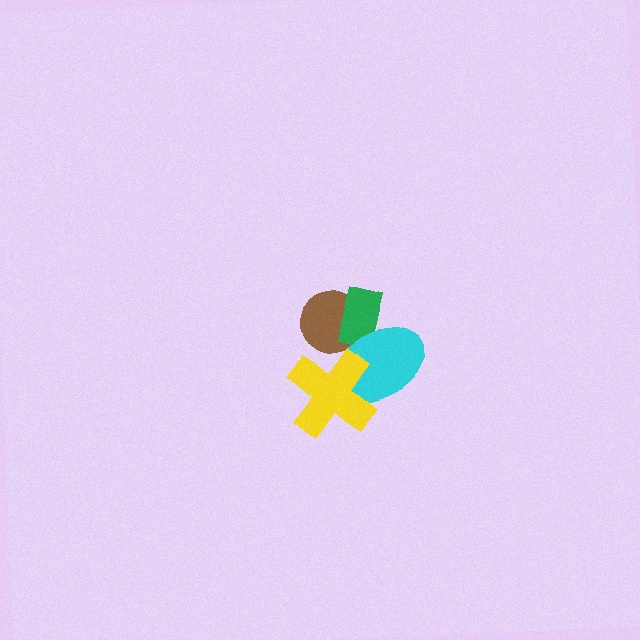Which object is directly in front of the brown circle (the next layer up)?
The green rectangle is directly in front of the brown circle.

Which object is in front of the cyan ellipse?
The yellow cross is in front of the cyan ellipse.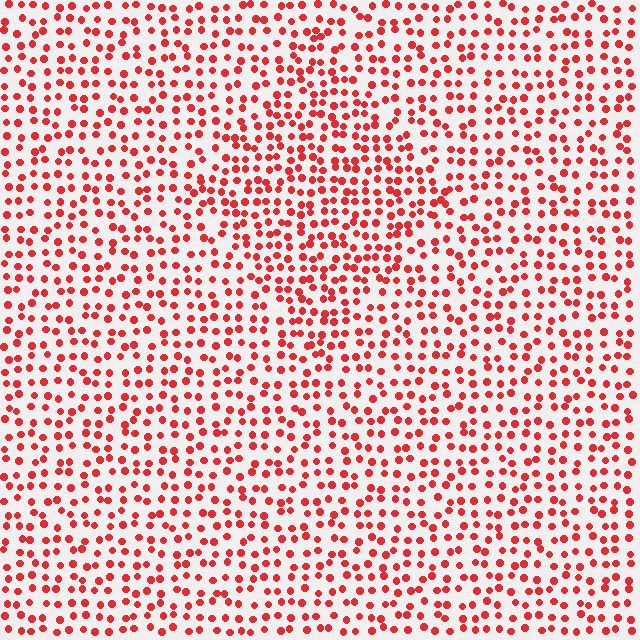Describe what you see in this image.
The image contains small red elements arranged at two different densities. A diamond-shaped region is visible where the elements are more densely packed than the surrounding area.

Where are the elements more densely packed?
The elements are more densely packed inside the diamond boundary.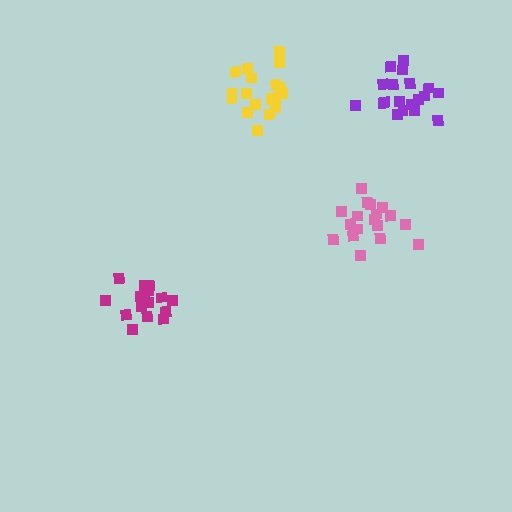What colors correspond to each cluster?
The clusters are colored: yellow, magenta, pink, purple.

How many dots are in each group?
Group 1: 19 dots, Group 2: 17 dots, Group 3: 19 dots, Group 4: 19 dots (74 total).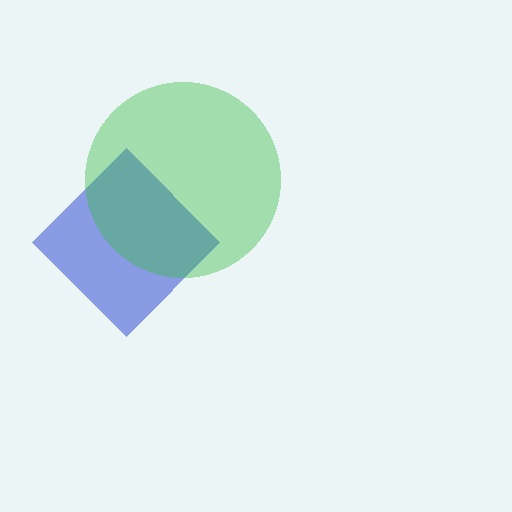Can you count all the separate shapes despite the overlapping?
Yes, there are 2 separate shapes.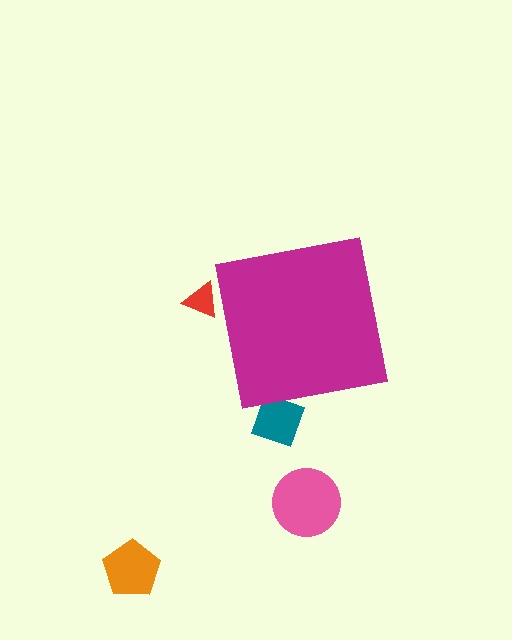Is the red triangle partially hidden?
Yes, the red triangle is partially hidden behind the magenta square.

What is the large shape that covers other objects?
A magenta square.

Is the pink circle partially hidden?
No, the pink circle is fully visible.